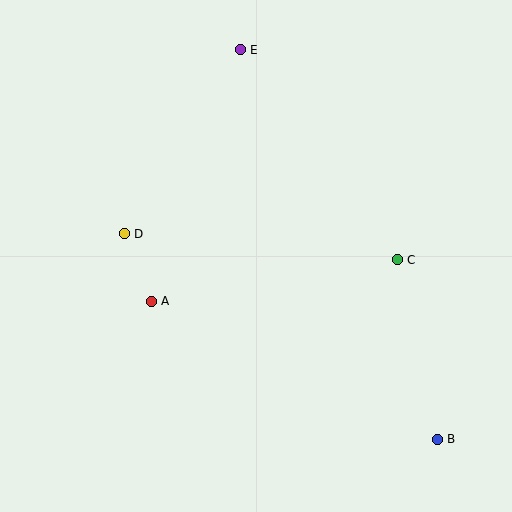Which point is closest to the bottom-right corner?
Point B is closest to the bottom-right corner.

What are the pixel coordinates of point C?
Point C is at (397, 260).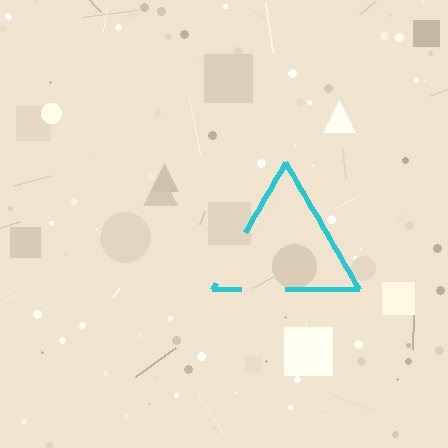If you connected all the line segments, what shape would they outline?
They would outline a triangle.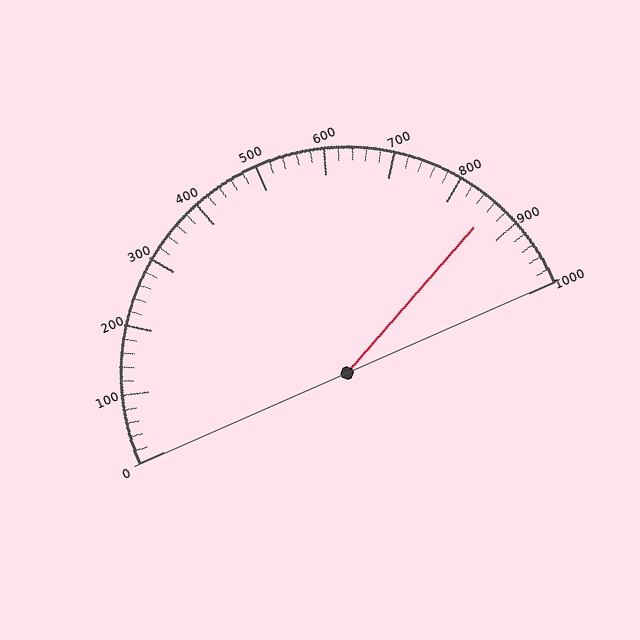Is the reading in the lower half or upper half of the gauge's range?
The reading is in the upper half of the range (0 to 1000).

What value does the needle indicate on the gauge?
The needle indicates approximately 860.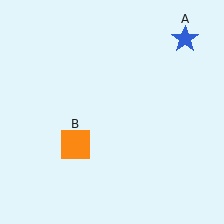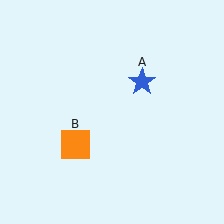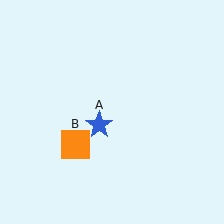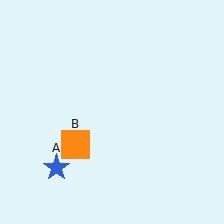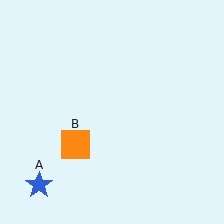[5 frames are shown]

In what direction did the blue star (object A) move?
The blue star (object A) moved down and to the left.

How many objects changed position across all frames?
1 object changed position: blue star (object A).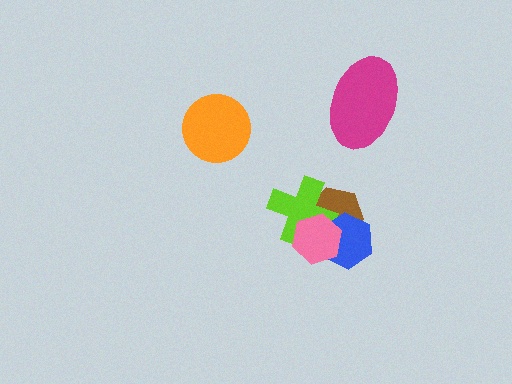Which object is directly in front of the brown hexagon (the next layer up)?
The lime cross is directly in front of the brown hexagon.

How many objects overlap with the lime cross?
3 objects overlap with the lime cross.